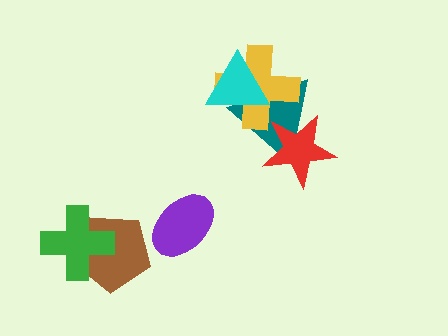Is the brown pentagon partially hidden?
Yes, it is partially covered by another shape.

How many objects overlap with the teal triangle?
3 objects overlap with the teal triangle.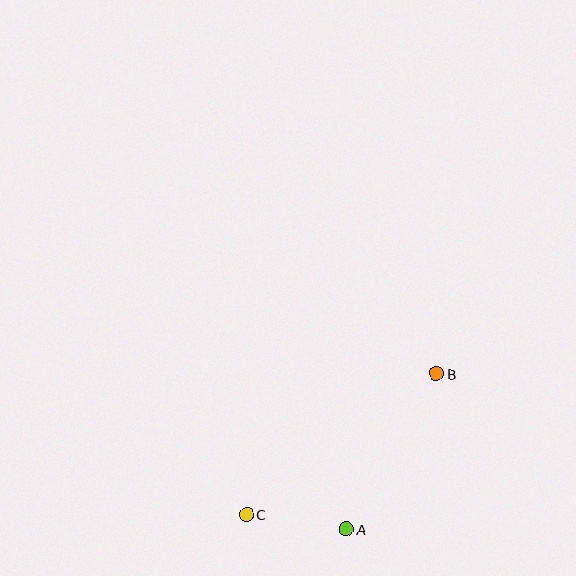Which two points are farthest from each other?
Points B and C are farthest from each other.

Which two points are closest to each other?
Points A and C are closest to each other.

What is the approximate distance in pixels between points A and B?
The distance between A and B is approximately 180 pixels.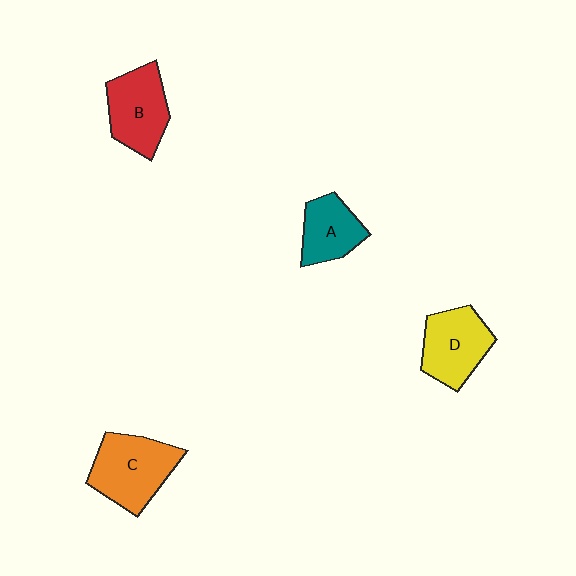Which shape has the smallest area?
Shape A (teal).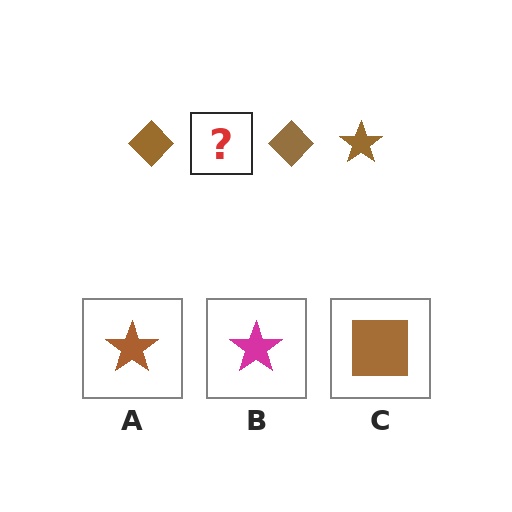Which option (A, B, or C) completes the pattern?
A.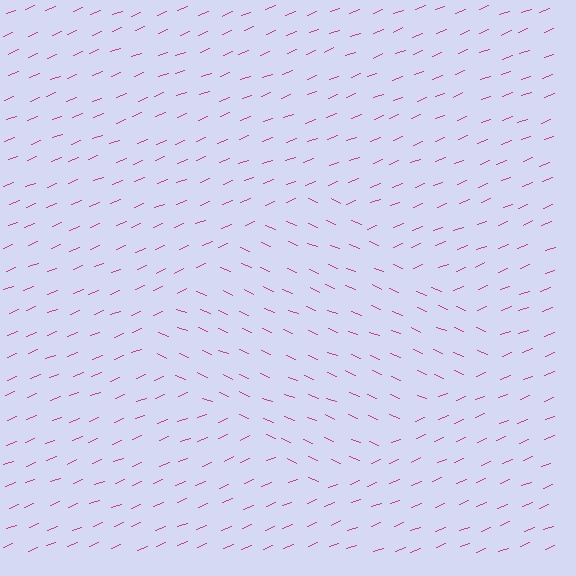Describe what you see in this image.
The image is filled with small magenta line segments. A diamond region in the image has lines oriented differently from the surrounding lines, creating a visible texture boundary.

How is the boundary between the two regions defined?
The boundary is defined purely by a change in line orientation (approximately 45 degrees difference). All lines are the same color and thickness.